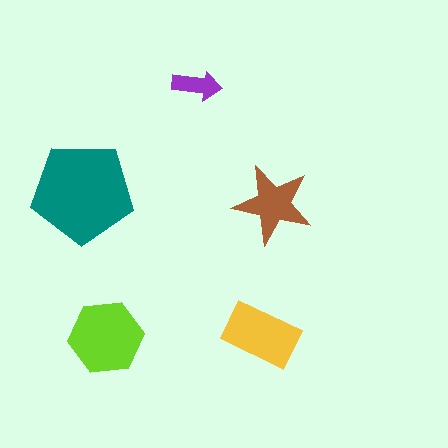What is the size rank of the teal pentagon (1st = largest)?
1st.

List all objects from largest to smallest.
The teal pentagon, the lime hexagon, the yellow rectangle, the brown star, the purple arrow.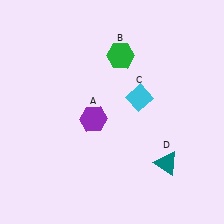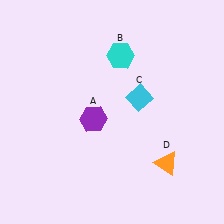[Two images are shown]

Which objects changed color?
B changed from green to cyan. D changed from teal to orange.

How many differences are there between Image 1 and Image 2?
There are 2 differences between the two images.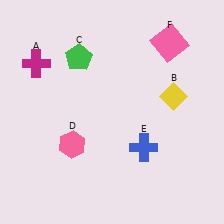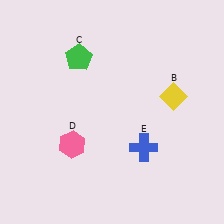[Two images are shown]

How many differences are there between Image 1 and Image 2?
There are 2 differences between the two images.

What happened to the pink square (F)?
The pink square (F) was removed in Image 2. It was in the top-right area of Image 1.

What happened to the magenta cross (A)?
The magenta cross (A) was removed in Image 2. It was in the top-left area of Image 1.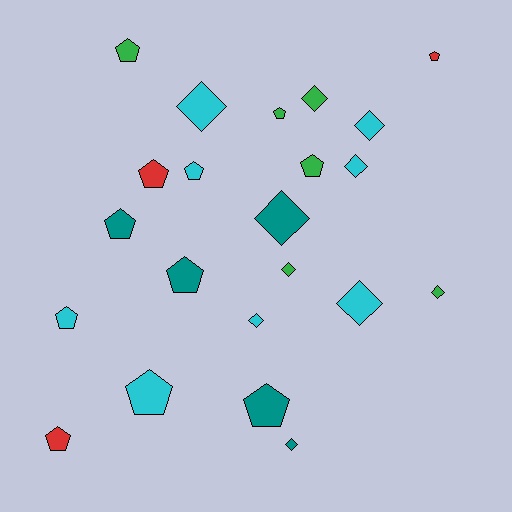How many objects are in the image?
There are 22 objects.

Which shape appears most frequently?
Pentagon, with 12 objects.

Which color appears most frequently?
Cyan, with 8 objects.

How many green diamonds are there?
There are 3 green diamonds.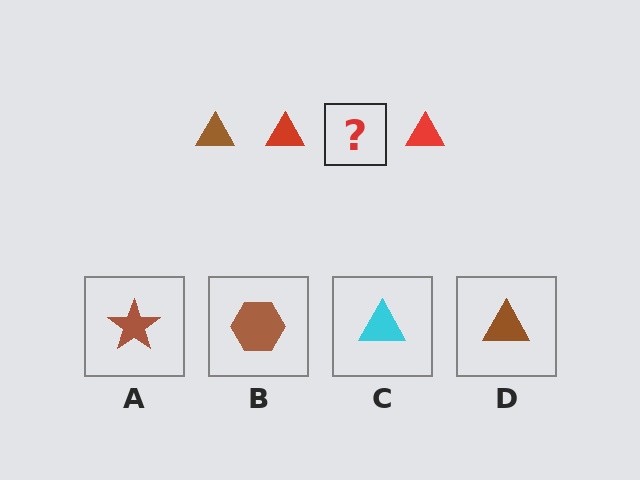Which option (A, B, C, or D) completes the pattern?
D.